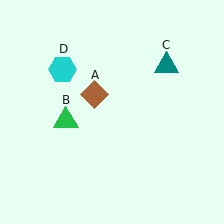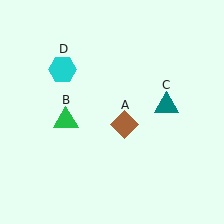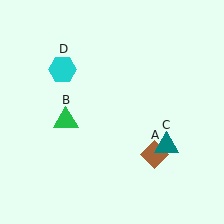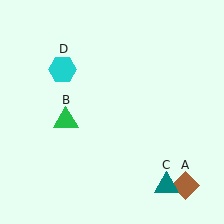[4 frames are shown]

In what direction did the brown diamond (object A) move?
The brown diamond (object A) moved down and to the right.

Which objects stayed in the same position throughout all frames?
Green triangle (object B) and cyan hexagon (object D) remained stationary.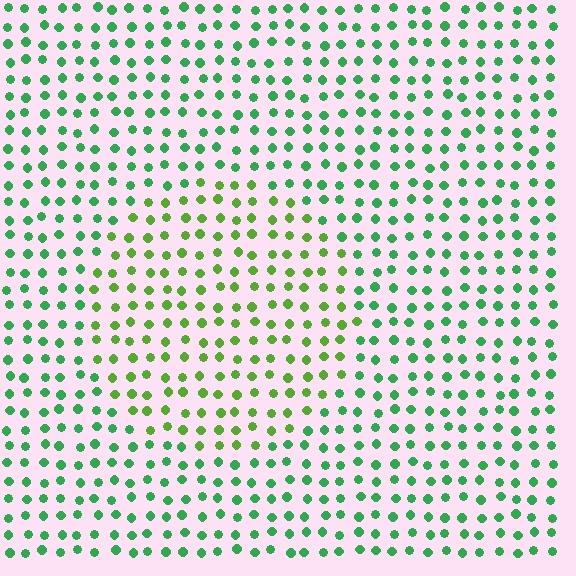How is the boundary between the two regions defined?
The boundary is defined purely by a slight shift in hue (about 36 degrees). Spacing, size, and orientation are identical on both sides.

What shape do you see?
I see a circle.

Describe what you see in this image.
The image is filled with small green elements in a uniform arrangement. A circle-shaped region is visible where the elements are tinted to a slightly different hue, forming a subtle color boundary.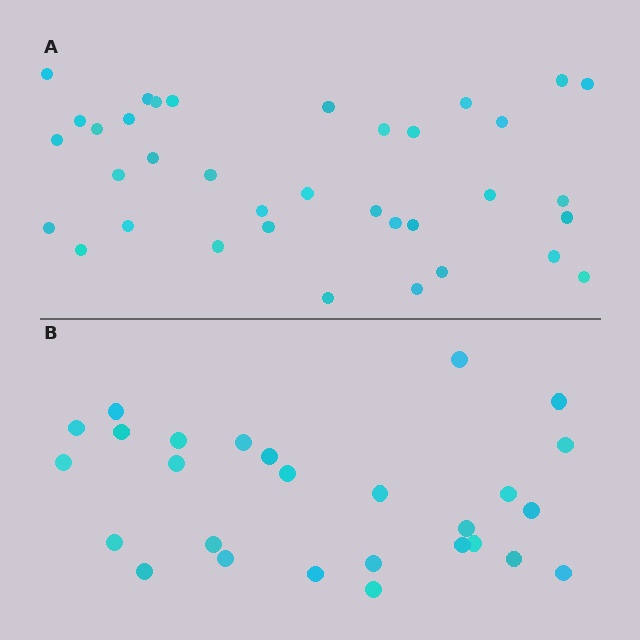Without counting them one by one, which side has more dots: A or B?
Region A (the top region) has more dots.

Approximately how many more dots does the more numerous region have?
Region A has roughly 8 or so more dots than region B.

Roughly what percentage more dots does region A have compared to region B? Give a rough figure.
About 35% more.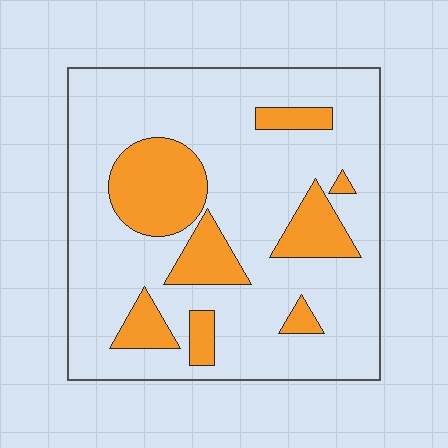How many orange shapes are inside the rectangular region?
8.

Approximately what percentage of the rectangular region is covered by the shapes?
Approximately 20%.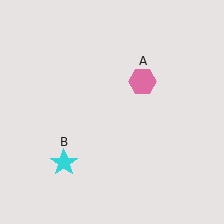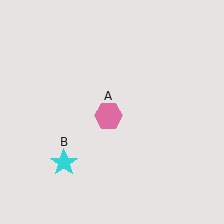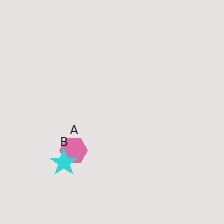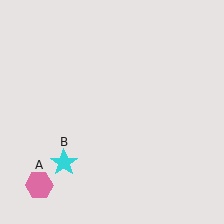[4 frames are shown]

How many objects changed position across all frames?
1 object changed position: pink hexagon (object A).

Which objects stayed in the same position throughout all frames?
Cyan star (object B) remained stationary.